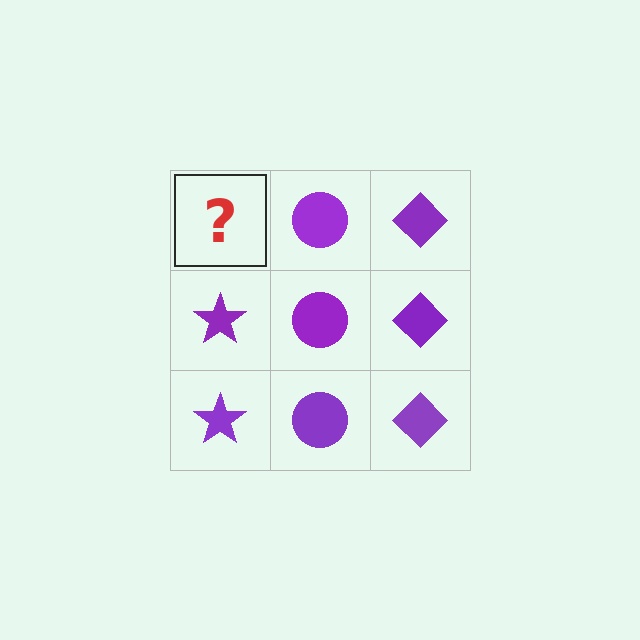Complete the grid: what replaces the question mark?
The question mark should be replaced with a purple star.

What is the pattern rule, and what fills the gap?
The rule is that each column has a consistent shape. The gap should be filled with a purple star.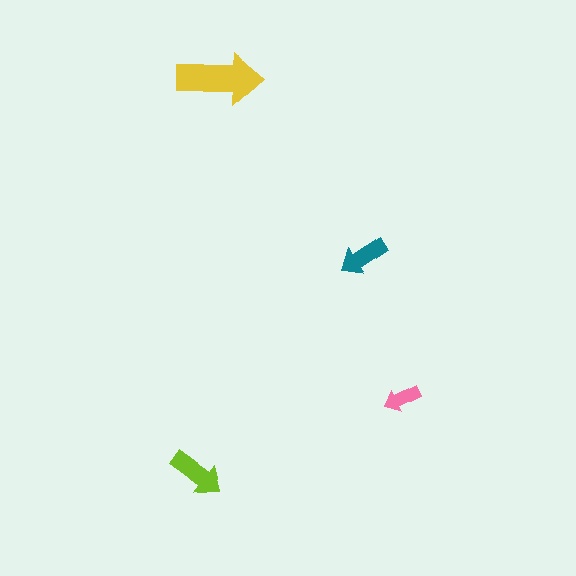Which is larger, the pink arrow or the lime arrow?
The lime one.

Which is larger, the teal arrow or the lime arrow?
The lime one.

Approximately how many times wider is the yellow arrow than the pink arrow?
About 2.5 times wider.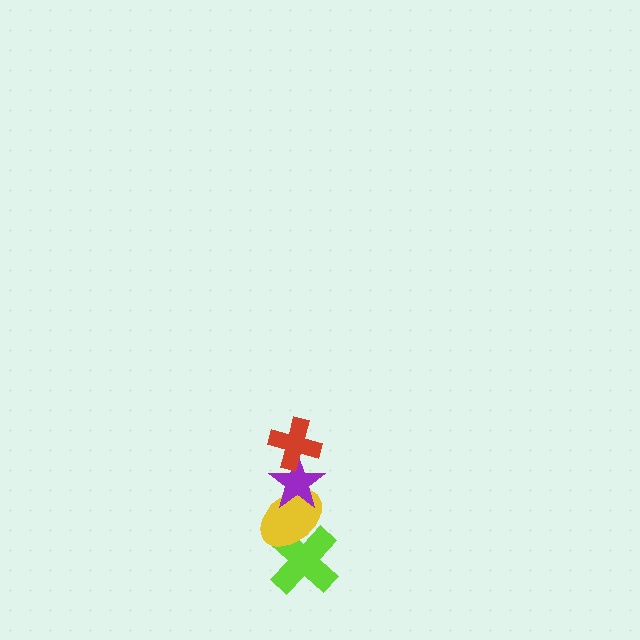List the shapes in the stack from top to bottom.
From top to bottom: the red cross, the purple star, the yellow ellipse, the lime cross.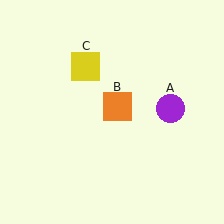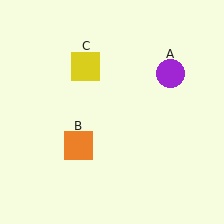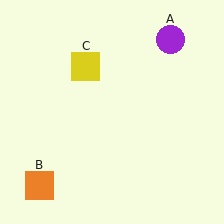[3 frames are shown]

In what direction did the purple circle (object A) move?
The purple circle (object A) moved up.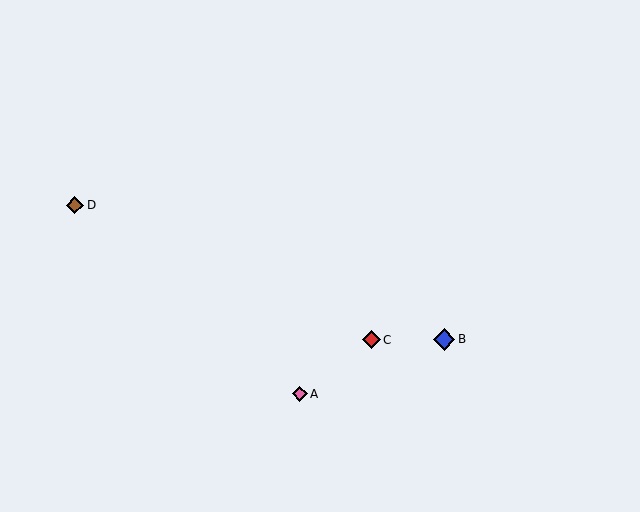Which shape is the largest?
The blue diamond (labeled B) is the largest.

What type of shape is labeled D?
Shape D is a brown diamond.